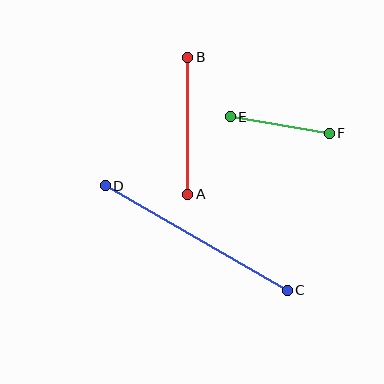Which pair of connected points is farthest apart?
Points C and D are farthest apart.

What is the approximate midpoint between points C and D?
The midpoint is at approximately (196, 238) pixels.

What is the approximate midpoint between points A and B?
The midpoint is at approximately (188, 126) pixels.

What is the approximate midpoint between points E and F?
The midpoint is at approximately (280, 125) pixels.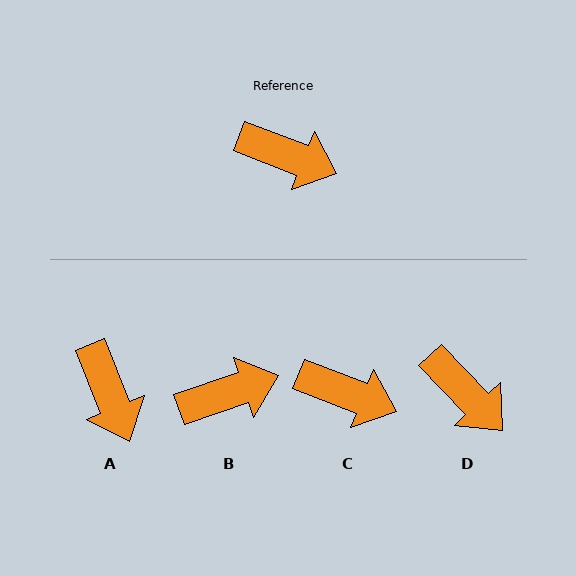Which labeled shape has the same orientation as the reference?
C.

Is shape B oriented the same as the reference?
No, it is off by about 40 degrees.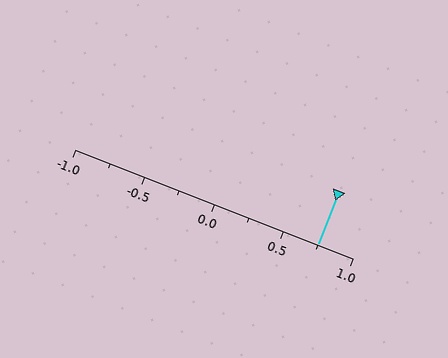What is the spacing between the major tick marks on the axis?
The major ticks are spaced 0.5 apart.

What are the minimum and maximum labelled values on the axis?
The axis runs from -1.0 to 1.0.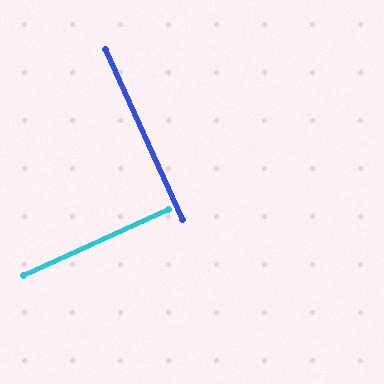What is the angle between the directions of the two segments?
Approximately 90 degrees.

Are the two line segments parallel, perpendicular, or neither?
Perpendicular — they meet at approximately 90°.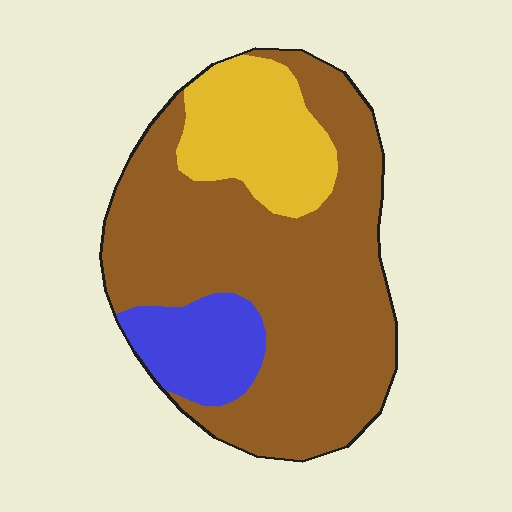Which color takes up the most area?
Brown, at roughly 70%.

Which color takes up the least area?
Blue, at roughly 15%.